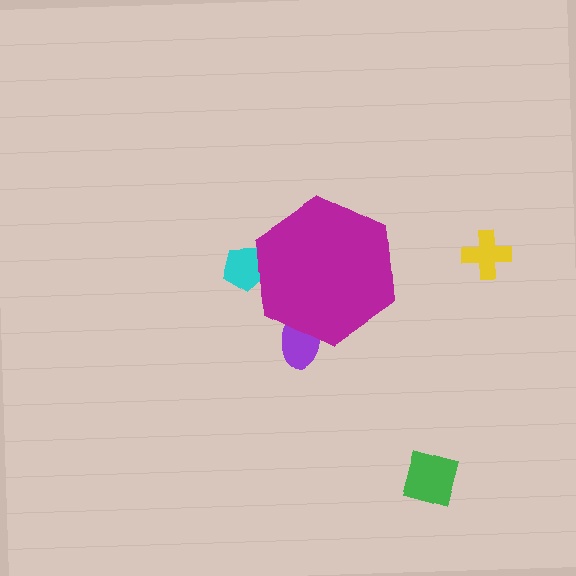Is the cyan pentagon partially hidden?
Yes, the cyan pentagon is partially hidden behind the magenta hexagon.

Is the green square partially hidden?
No, the green square is fully visible.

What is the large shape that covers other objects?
A magenta hexagon.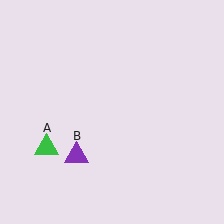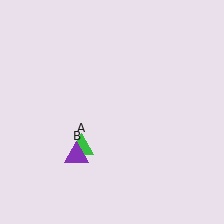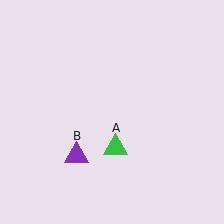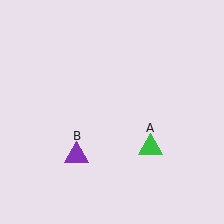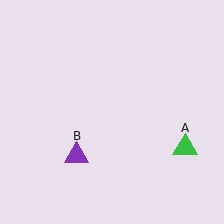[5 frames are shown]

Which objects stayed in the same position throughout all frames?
Purple triangle (object B) remained stationary.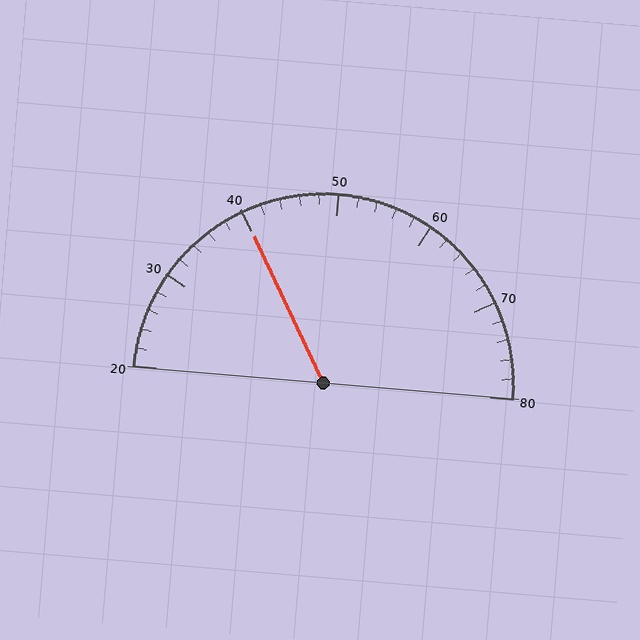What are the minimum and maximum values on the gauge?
The gauge ranges from 20 to 80.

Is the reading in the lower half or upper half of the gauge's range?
The reading is in the lower half of the range (20 to 80).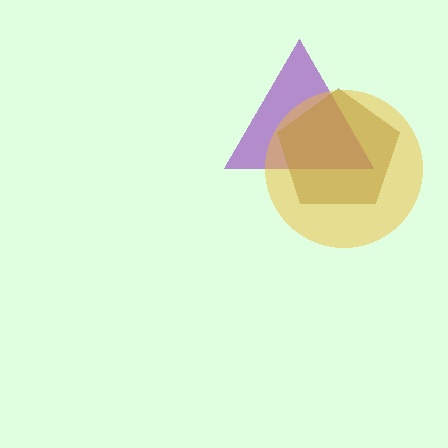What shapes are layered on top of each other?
The layered shapes are: a purple triangle, a brown pentagon, a yellow circle.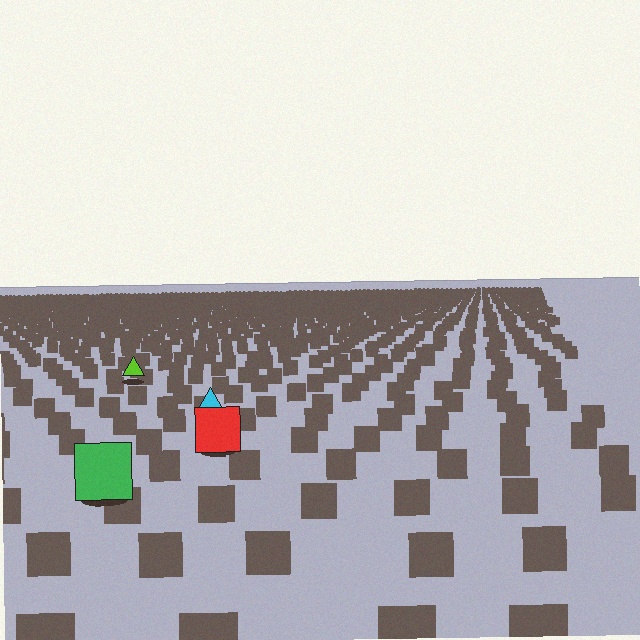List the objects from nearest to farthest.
From nearest to farthest: the green square, the red square, the cyan triangle, the lime triangle.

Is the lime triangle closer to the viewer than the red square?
No. The red square is closer — you can tell from the texture gradient: the ground texture is coarser near it.